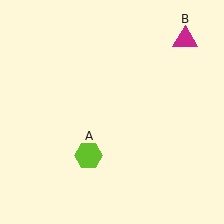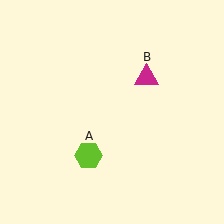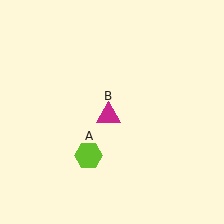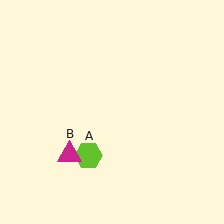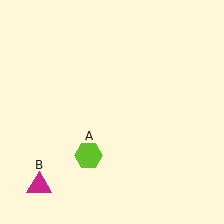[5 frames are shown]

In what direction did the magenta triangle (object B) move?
The magenta triangle (object B) moved down and to the left.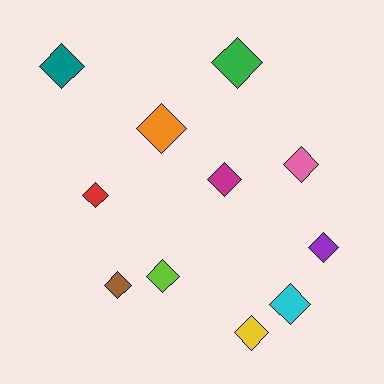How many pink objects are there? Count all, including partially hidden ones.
There is 1 pink object.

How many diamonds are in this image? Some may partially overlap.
There are 11 diamonds.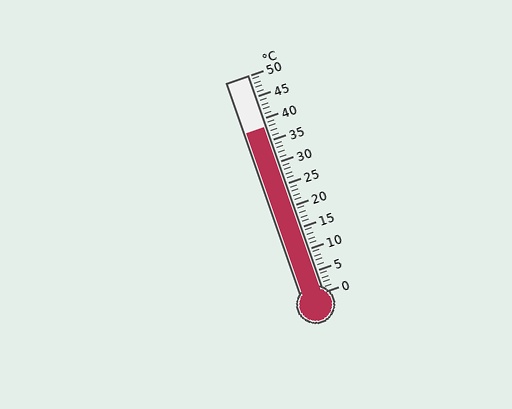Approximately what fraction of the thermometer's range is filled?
The thermometer is filled to approximately 75% of its range.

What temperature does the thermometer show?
The thermometer shows approximately 38°C.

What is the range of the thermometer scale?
The thermometer scale ranges from 0°C to 50°C.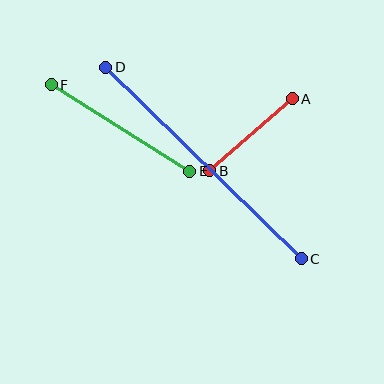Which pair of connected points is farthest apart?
Points C and D are farthest apart.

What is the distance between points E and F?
The distance is approximately 163 pixels.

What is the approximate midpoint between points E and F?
The midpoint is at approximately (120, 128) pixels.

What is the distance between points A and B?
The distance is approximately 110 pixels.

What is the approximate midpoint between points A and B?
The midpoint is at approximately (251, 135) pixels.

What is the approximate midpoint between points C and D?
The midpoint is at approximately (203, 163) pixels.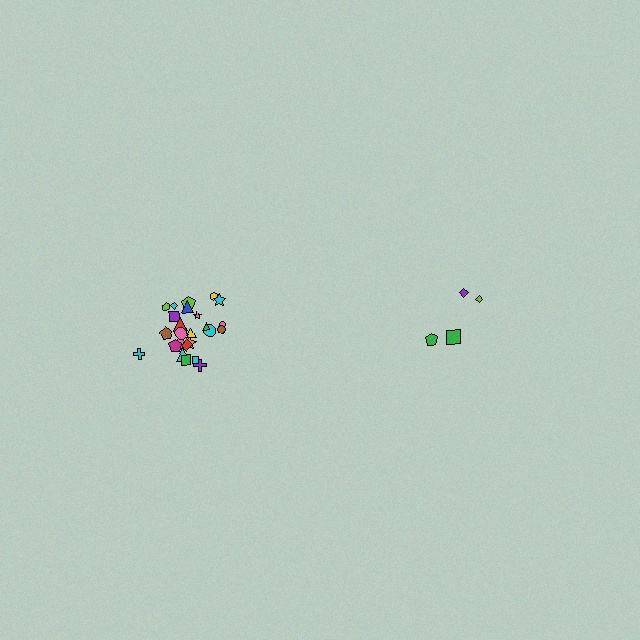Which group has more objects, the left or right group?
The left group.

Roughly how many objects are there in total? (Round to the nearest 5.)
Roughly 30 objects in total.